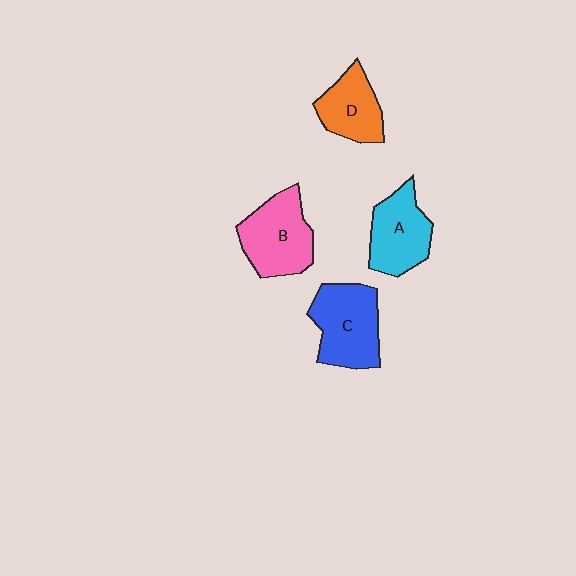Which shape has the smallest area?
Shape D (orange).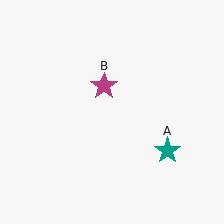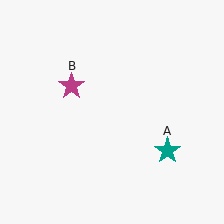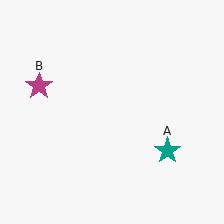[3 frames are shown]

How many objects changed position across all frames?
1 object changed position: magenta star (object B).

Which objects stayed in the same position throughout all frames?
Teal star (object A) remained stationary.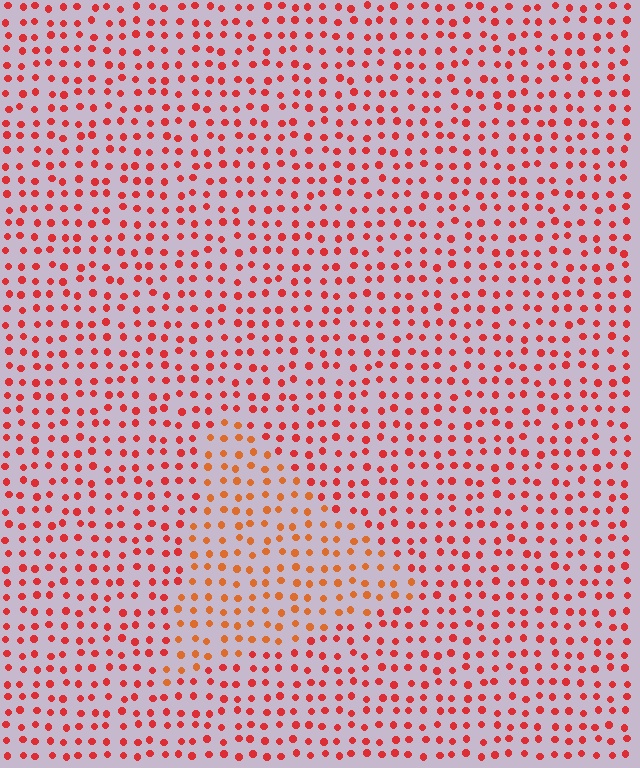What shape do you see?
I see a triangle.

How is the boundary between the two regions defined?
The boundary is defined purely by a slight shift in hue (about 25 degrees). Spacing, size, and orientation are identical on both sides.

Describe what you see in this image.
The image is filled with small red elements in a uniform arrangement. A triangle-shaped region is visible where the elements are tinted to a slightly different hue, forming a subtle color boundary.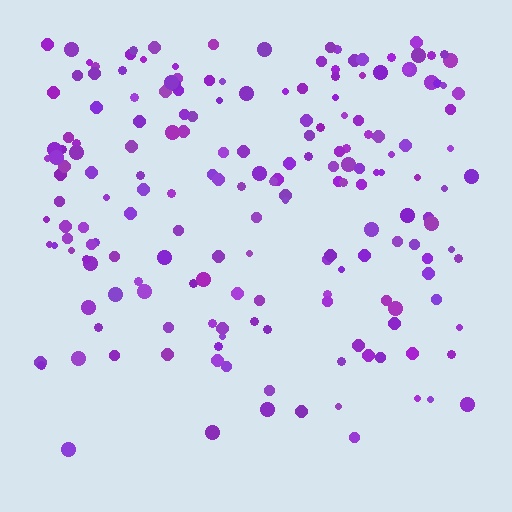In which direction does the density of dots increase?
From bottom to top, with the top side densest.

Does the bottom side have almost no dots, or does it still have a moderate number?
Still a moderate number, just noticeably fewer than the top.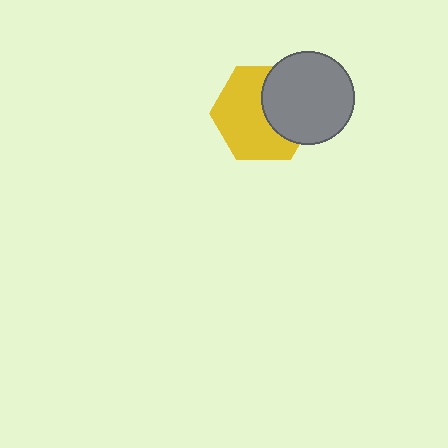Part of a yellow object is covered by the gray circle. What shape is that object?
It is a hexagon.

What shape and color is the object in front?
The object in front is a gray circle.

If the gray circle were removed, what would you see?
You would see the complete yellow hexagon.